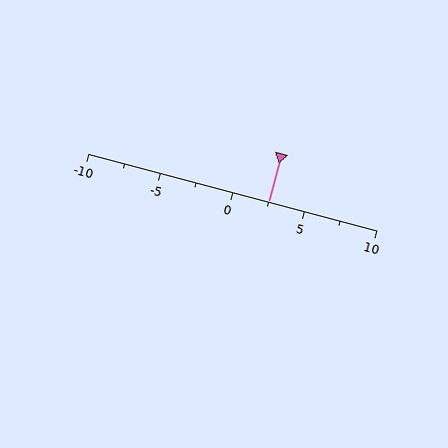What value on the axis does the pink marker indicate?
The marker indicates approximately 2.5.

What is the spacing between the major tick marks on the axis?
The major ticks are spaced 5 apart.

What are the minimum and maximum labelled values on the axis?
The axis runs from -10 to 10.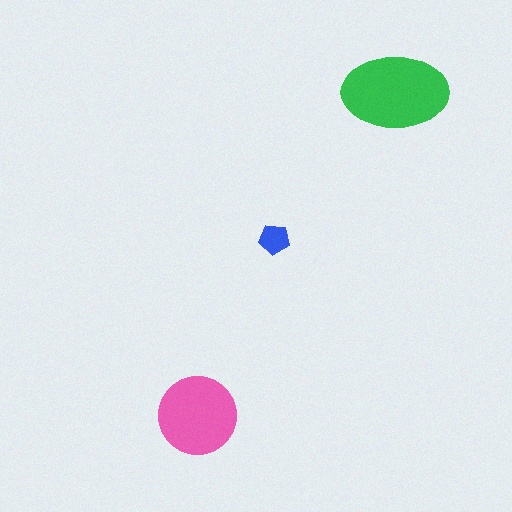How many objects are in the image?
There are 3 objects in the image.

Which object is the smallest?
The blue pentagon.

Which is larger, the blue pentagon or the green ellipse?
The green ellipse.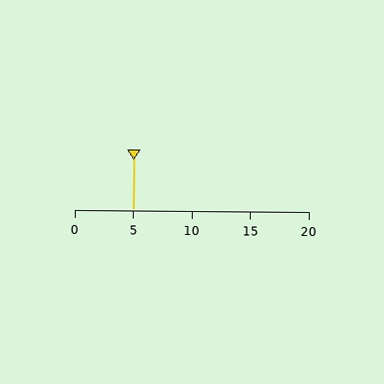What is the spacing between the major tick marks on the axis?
The major ticks are spaced 5 apart.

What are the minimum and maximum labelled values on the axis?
The axis runs from 0 to 20.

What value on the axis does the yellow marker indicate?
The marker indicates approximately 5.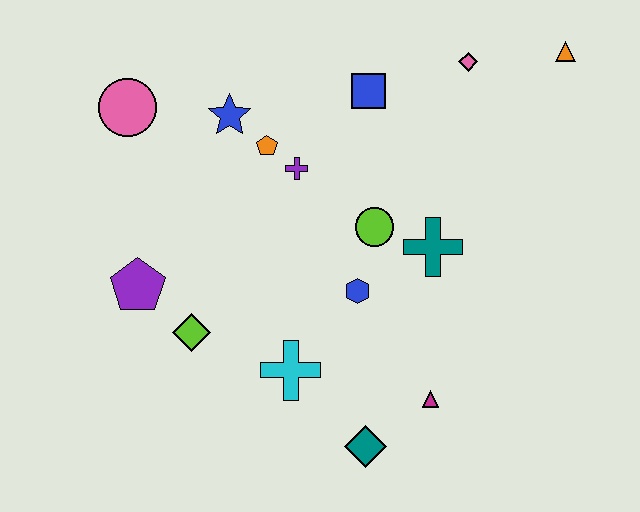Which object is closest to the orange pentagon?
The purple cross is closest to the orange pentagon.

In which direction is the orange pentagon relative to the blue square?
The orange pentagon is to the left of the blue square.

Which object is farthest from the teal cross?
The pink circle is farthest from the teal cross.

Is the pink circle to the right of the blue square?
No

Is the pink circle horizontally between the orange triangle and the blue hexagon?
No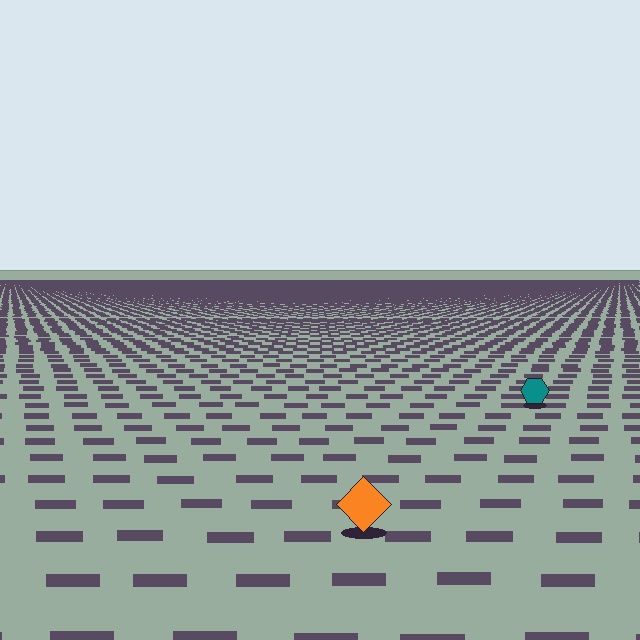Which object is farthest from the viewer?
The teal hexagon is farthest from the viewer. It appears smaller and the ground texture around it is denser.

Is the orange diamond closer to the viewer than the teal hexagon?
Yes. The orange diamond is closer — you can tell from the texture gradient: the ground texture is coarser near it.